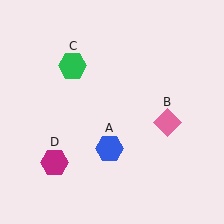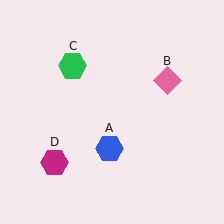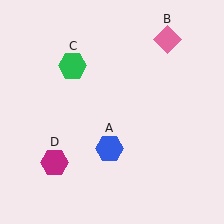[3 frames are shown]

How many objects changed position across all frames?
1 object changed position: pink diamond (object B).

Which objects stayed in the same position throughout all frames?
Blue hexagon (object A) and green hexagon (object C) and magenta hexagon (object D) remained stationary.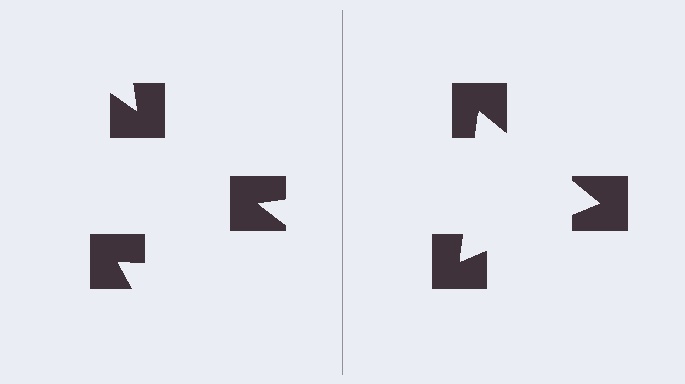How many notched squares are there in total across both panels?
6 — 3 on each side.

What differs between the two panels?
The notched squares are positioned identically on both sides; only the wedge orientations differ. On the right they align to a triangle; on the left they are misaligned.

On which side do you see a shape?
An illusory triangle appears on the right side. On the left side the wedge cuts are rotated, so no coherent shape forms.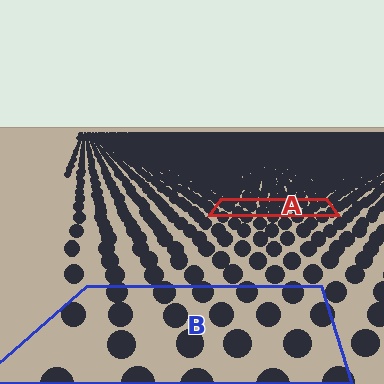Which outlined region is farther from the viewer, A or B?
Region A is farther from the viewer — the texture elements inside it appear smaller and more densely packed.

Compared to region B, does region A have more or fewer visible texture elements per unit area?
Region A has more texture elements per unit area — they are packed more densely because it is farther away.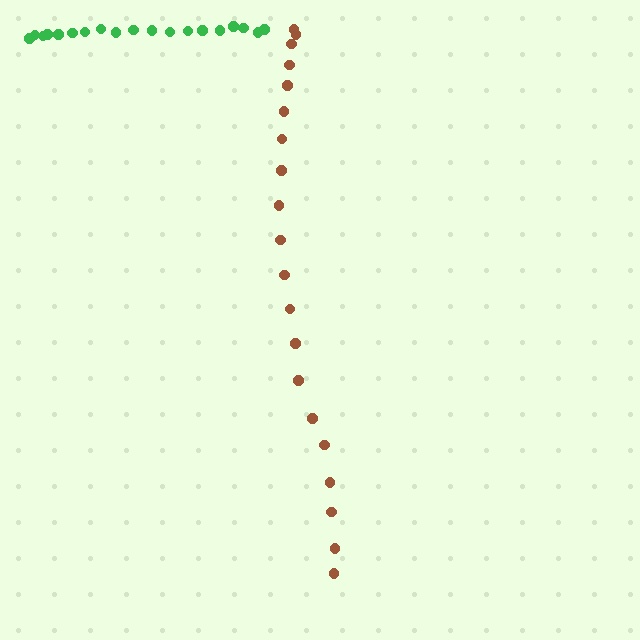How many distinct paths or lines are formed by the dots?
There are 2 distinct paths.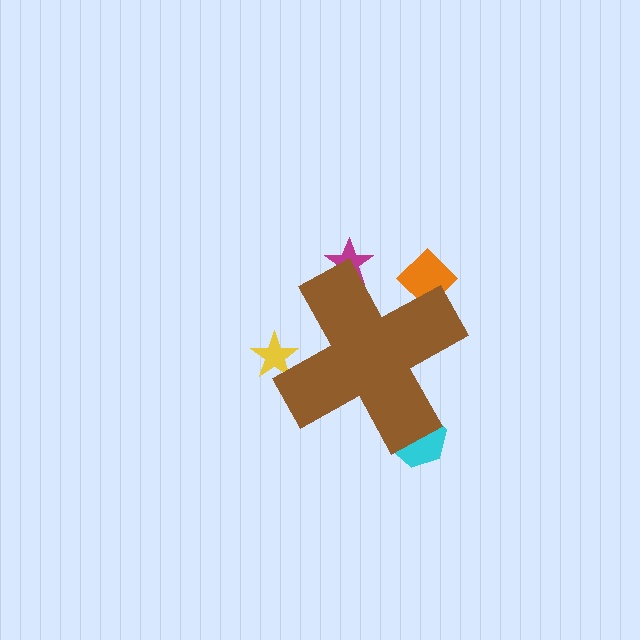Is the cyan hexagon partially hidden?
Yes, the cyan hexagon is partially hidden behind the brown cross.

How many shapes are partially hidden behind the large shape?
4 shapes are partially hidden.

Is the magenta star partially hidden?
Yes, the magenta star is partially hidden behind the brown cross.